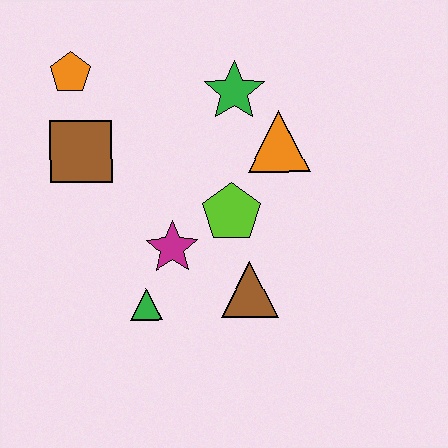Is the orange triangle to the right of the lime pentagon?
Yes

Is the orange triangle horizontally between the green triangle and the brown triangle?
No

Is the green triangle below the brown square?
Yes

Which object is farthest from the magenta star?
The orange pentagon is farthest from the magenta star.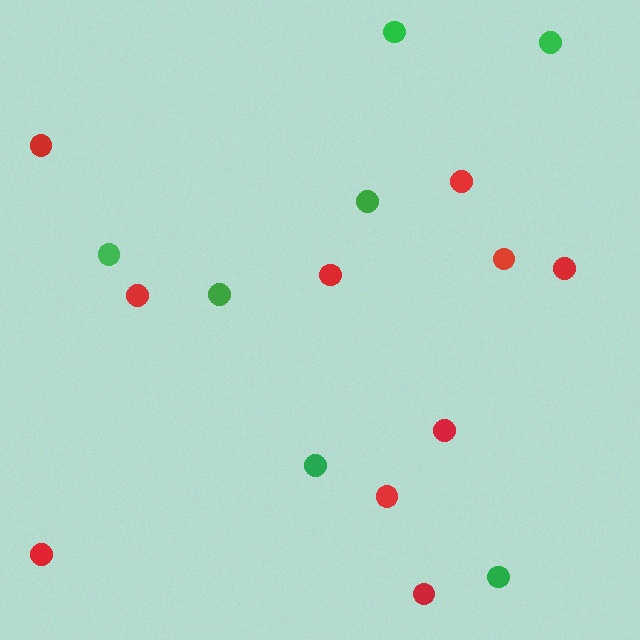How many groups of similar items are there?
There are 2 groups: one group of red circles (10) and one group of green circles (7).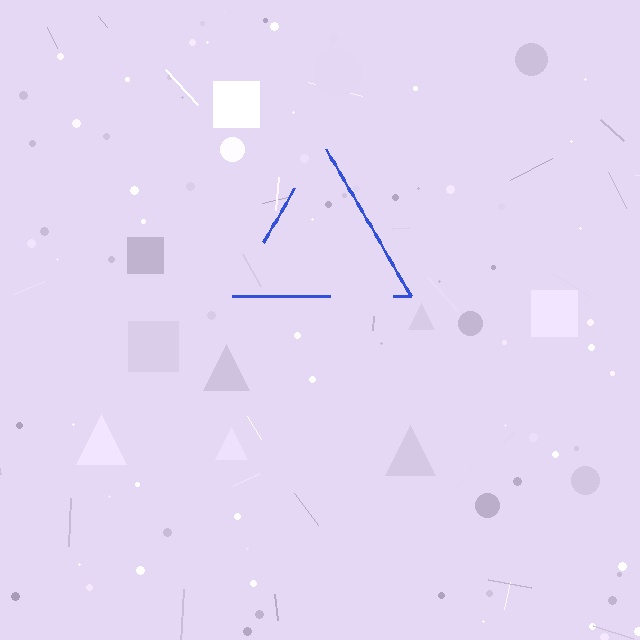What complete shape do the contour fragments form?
The contour fragments form a triangle.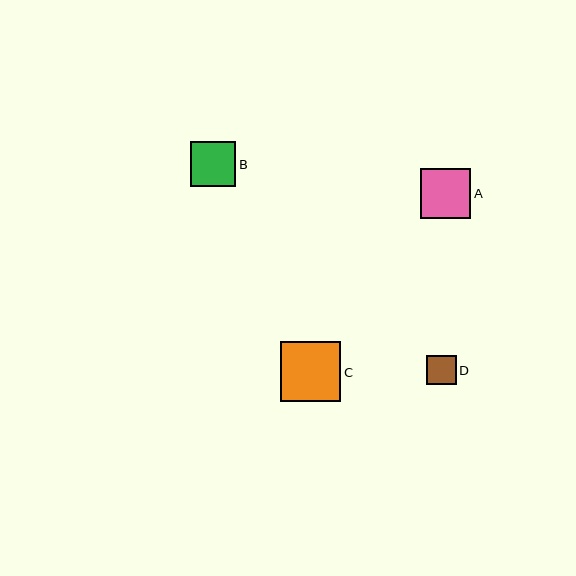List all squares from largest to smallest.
From largest to smallest: C, A, B, D.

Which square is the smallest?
Square D is the smallest with a size of approximately 30 pixels.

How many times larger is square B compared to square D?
Square B is approximately 1.5 times the size of square D.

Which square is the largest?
Square C is the largest with a size of approximately 60 pixels.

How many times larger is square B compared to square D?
Square B is approximately 1.5 times the size of square D.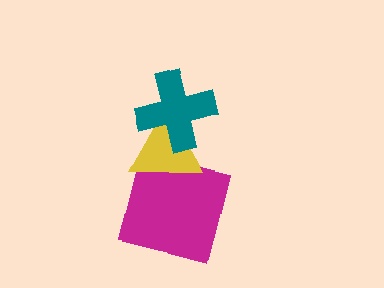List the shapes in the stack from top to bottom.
From top to bottom: the teal cross, the yellow triangle, the magenta square.